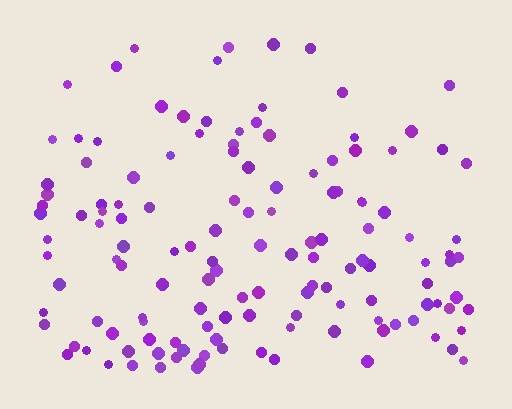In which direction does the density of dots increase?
From top to bottom, with the bottom side densest.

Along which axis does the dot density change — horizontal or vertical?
Vertical.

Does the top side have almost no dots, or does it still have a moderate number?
Still a moderate number, just noticeably fewer than the bottom.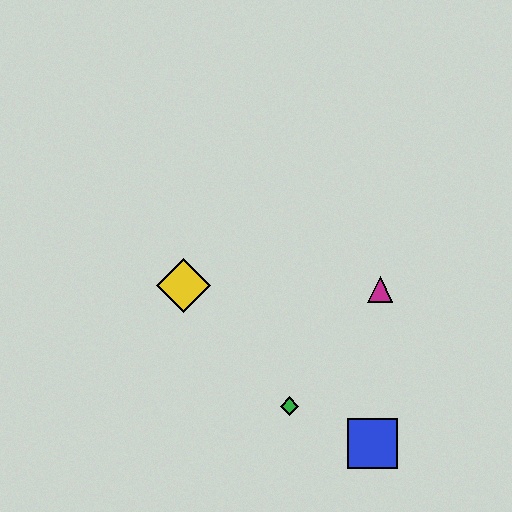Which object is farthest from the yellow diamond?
The blue square is farthest from the yellow diamond.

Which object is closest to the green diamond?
The blue square is closest to the green diamond.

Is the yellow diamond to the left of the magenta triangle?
Yes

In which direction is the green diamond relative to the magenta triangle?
The green diamond is below the magenta triangle.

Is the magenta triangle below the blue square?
No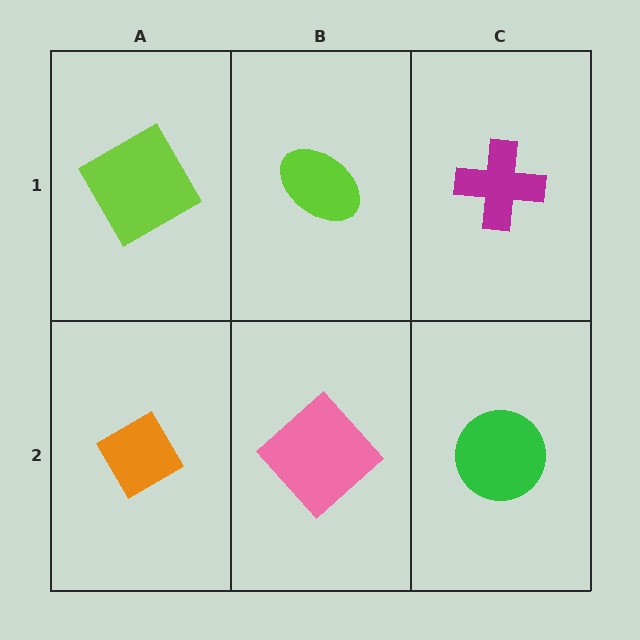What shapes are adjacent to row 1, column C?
A green circle (row 2, column C), a lime ellipse (row 1, column B).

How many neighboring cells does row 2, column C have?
2.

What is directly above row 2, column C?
A magenta cross.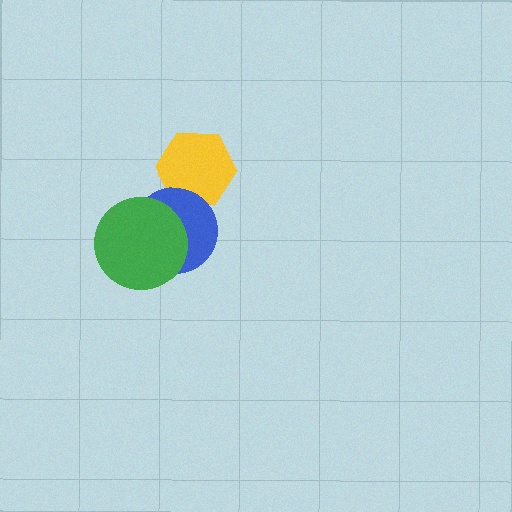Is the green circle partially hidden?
No, no other shape covers it.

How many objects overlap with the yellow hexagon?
1 object overlaps with the yellow hexagon.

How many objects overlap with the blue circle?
2 objects overlap with the blue circle.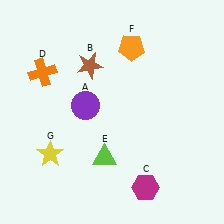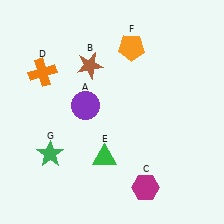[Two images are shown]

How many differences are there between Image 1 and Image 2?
There are 2 differences between the two images.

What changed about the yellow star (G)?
In Image 1, G is yellow. In Image 2, it changed to green.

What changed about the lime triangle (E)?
In Image 1, E is lime. In Image 2, it changed to green.